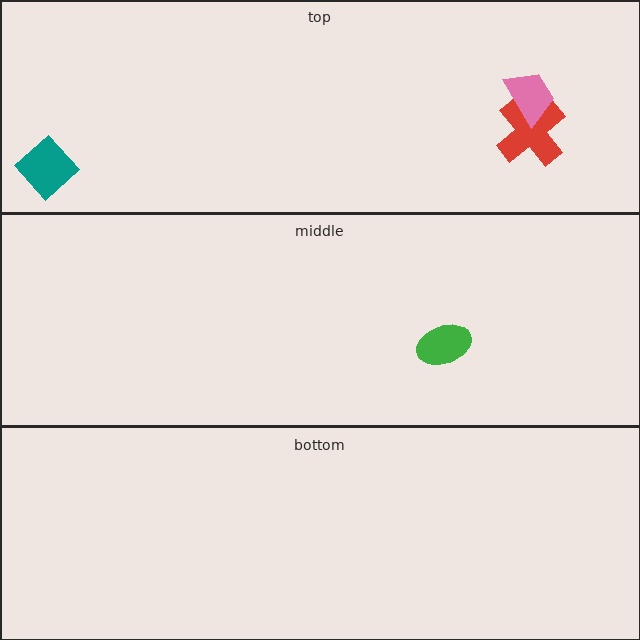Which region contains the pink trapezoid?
The top region.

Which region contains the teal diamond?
The top region.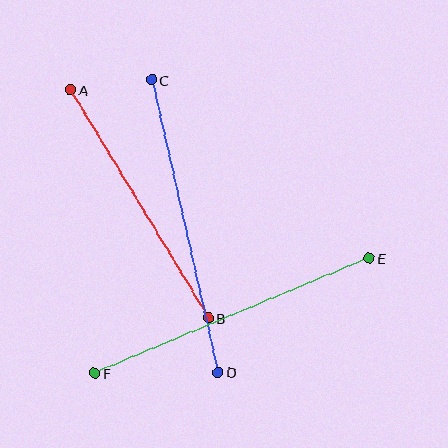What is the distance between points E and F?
The distance is approximately 297 pixels.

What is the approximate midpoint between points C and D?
The midpoint is at approximately (185, 226) pixels.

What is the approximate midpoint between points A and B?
The midpoint is at approximately (139, 204) pixels.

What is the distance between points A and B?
The distance is approximately 267 pixels.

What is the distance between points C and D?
The distance is approximately 300 pixels.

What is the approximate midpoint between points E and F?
The midpoint is at approximately (232, 316) pixels.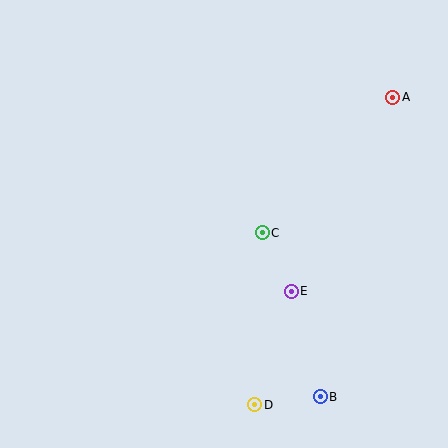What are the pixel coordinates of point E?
Point E is at (291, 291).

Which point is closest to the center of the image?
Point C at (262, 233) is closest to the center.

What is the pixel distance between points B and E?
The distance between B and E is 110 pixels.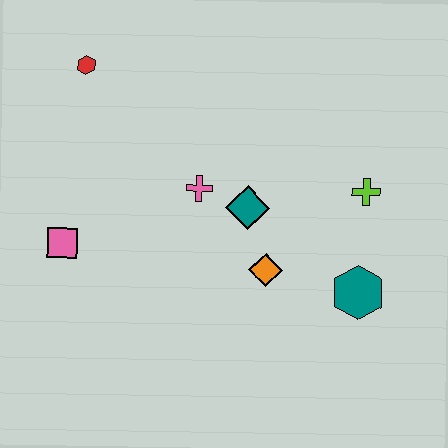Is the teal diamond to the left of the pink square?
No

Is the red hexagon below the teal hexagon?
No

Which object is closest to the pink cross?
The teal diamond is closest to the pink cross.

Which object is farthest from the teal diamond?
The red hexagon is farthest from the teal diamond.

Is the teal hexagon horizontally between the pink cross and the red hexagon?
No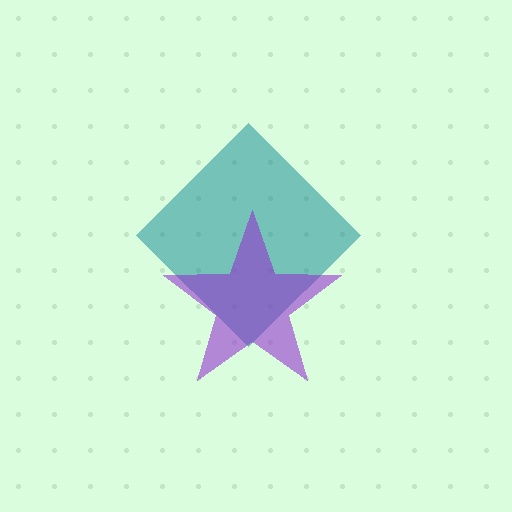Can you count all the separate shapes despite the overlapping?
Yes, there are 2 separate shapes.